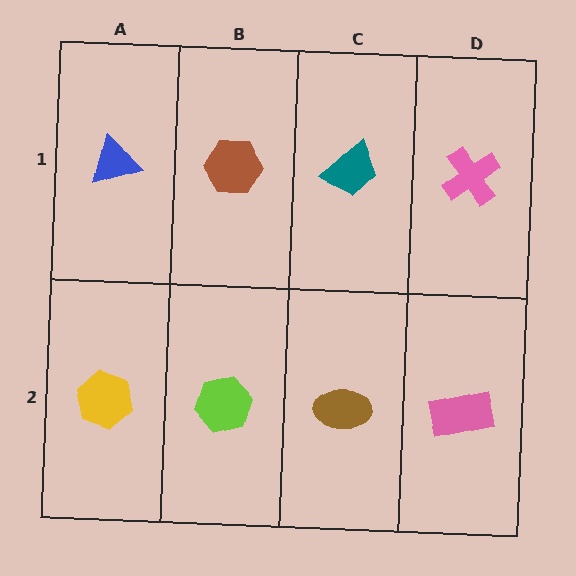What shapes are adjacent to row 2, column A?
A blue triangle (row 1, column A), a lime hexagon (row 2, column B).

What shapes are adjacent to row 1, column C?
A brown ellipse (row 2, column C), a brown hexagon (row 1, column B), a pink cross (row 1, column D).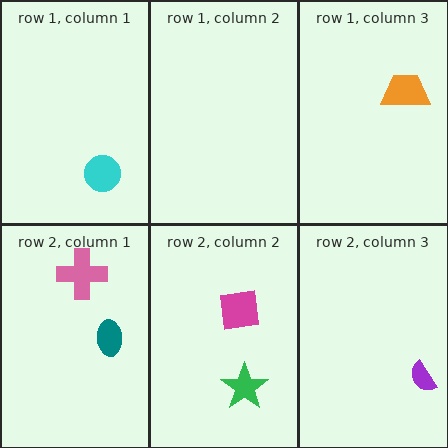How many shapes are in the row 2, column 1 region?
2.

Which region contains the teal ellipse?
The row 2, column 1 region.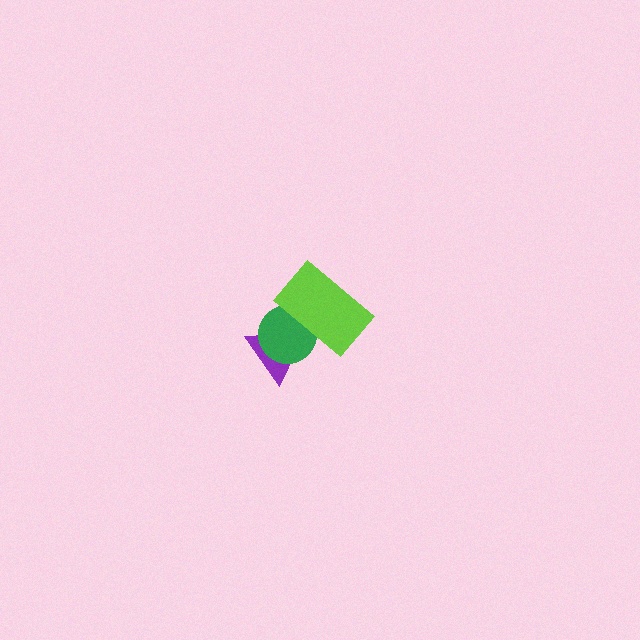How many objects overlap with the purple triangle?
2 objects overlap with the purple triangle.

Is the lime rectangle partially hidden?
No, no other shape covers it.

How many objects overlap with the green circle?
2 objects overlap with the green circle.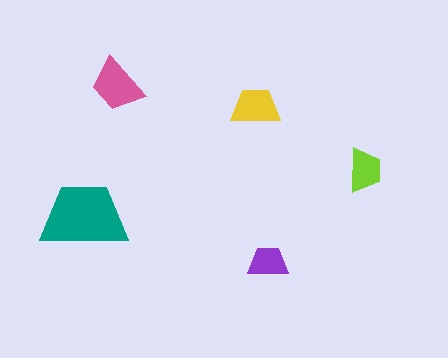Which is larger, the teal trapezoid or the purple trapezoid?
The teal one.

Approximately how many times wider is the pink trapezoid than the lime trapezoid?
About 1.5 times wider.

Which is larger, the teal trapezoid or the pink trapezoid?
The teal one.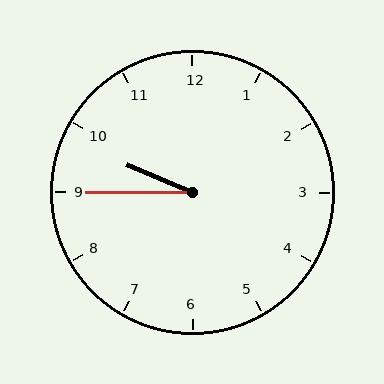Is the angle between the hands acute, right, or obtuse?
It is acute.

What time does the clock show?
9:45.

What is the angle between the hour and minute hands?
Approximately 22 degrees.